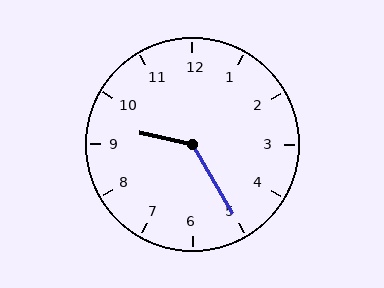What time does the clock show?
9:25.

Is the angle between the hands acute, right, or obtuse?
It is obtuse.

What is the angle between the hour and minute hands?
Approximately 132 degrees.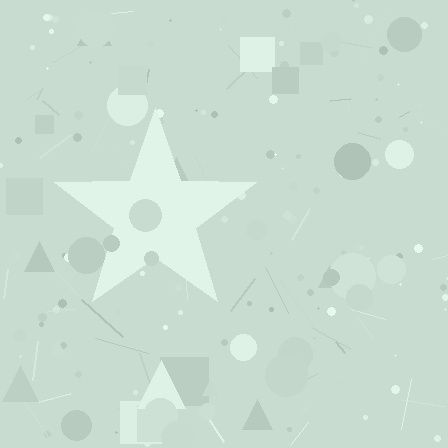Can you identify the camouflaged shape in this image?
The camouflaged shape is a star.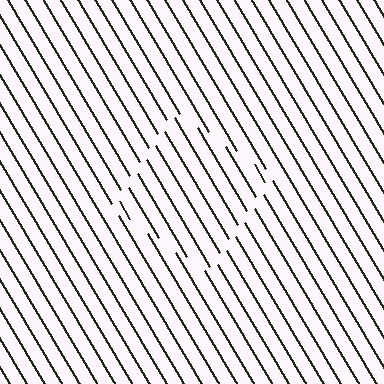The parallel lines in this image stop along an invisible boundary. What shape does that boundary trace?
An illusory square. The interior of the shape contains the same grating, shifted by half a period — the contour is defined by the phase discontinuity where line-ends from the inner and outer gratings abut.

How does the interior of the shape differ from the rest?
The interior of the shape contains the same grating, shifted by half a period — the contour is defined by the phase discontinuity where line-ends from the inner and outer gratings abut.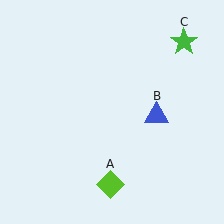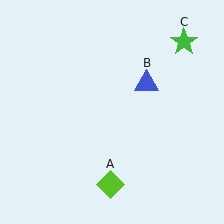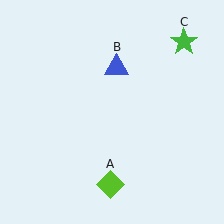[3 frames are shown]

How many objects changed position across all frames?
1 object changed position: blue triangle (object B).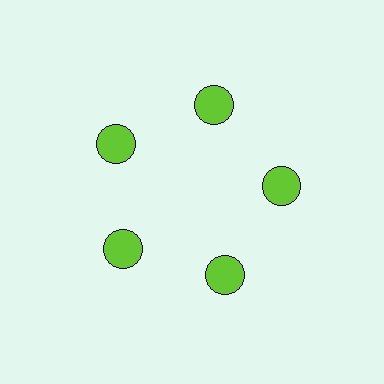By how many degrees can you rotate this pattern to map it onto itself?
The pattern maps onto itself every 72 degrees of rotation.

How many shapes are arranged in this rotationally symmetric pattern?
There are 5 shapes, arranged in 5 groups of 1.